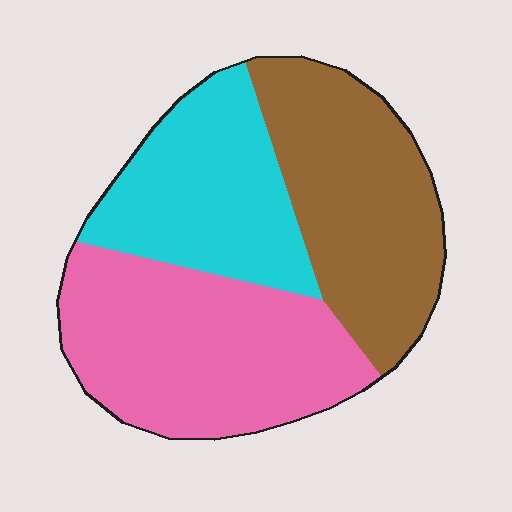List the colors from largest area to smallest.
From largest to smallest: pink, brown, cyan.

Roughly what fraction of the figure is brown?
Brown takes up about one third (1/3) of the figure.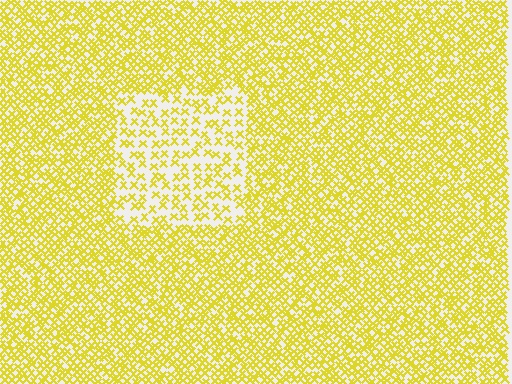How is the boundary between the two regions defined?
The boundary is defined by a change in element density (approximately 2.1x ratio). All elements are the same color, size, and shape.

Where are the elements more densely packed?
The elements are more densely packed outside the rectangle boundary.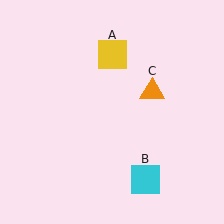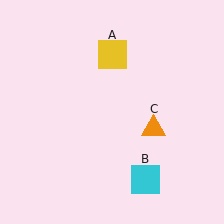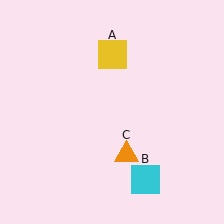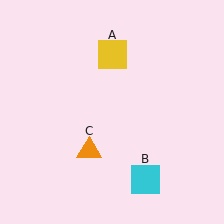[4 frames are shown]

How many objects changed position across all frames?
1 object changed position: orange triangle (object C).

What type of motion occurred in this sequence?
The orange triangle (object C) rotated clockwise around the center of the scene.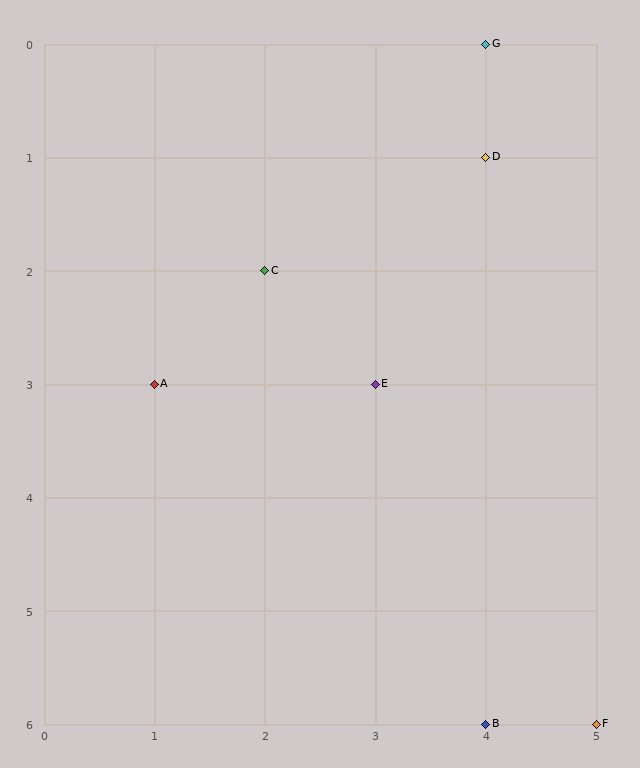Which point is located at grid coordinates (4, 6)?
Point B is at (4, 6).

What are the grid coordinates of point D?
Point D is at grid coordinates (4, 1).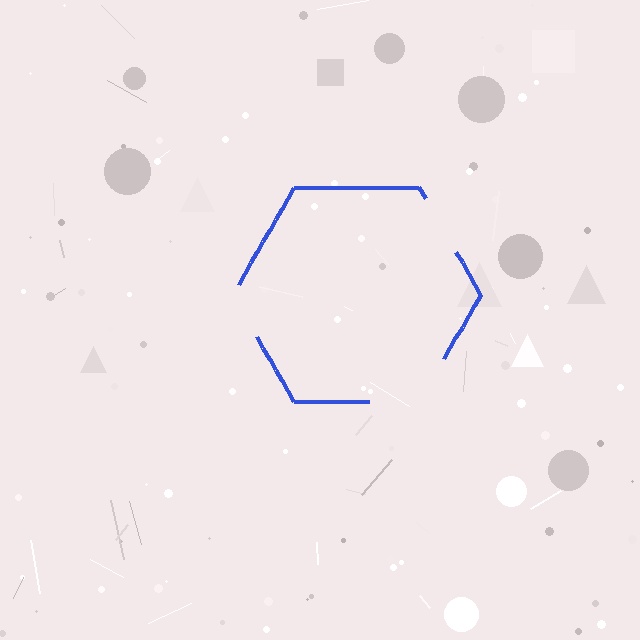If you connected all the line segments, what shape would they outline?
They would outline a hexagon.